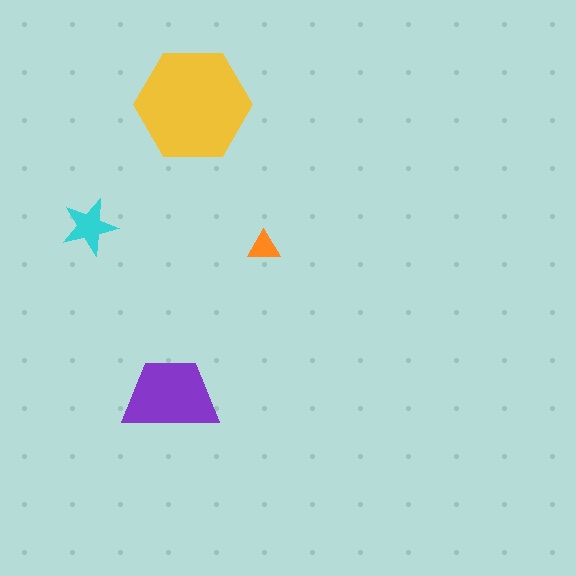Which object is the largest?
The yellow hexagon.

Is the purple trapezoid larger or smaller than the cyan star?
Larger.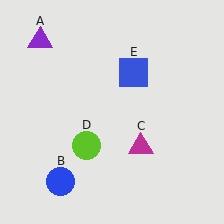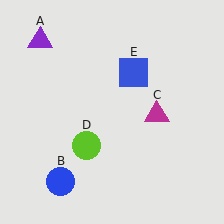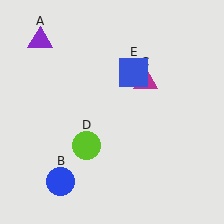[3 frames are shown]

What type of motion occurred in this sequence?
The magenta triangle (object C) rotated counterclockwise around the center of the scene.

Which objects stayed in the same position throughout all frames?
Purple triangle (object A) and blue circle (object B) and lime circle (object D) and blue square (object E) remained stationary.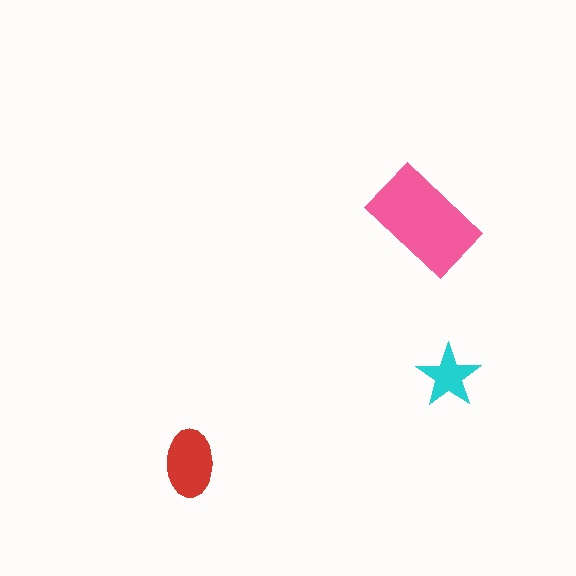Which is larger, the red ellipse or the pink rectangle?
The pink rectangle.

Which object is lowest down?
The red ellipse is bottommost.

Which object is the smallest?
The cyan star.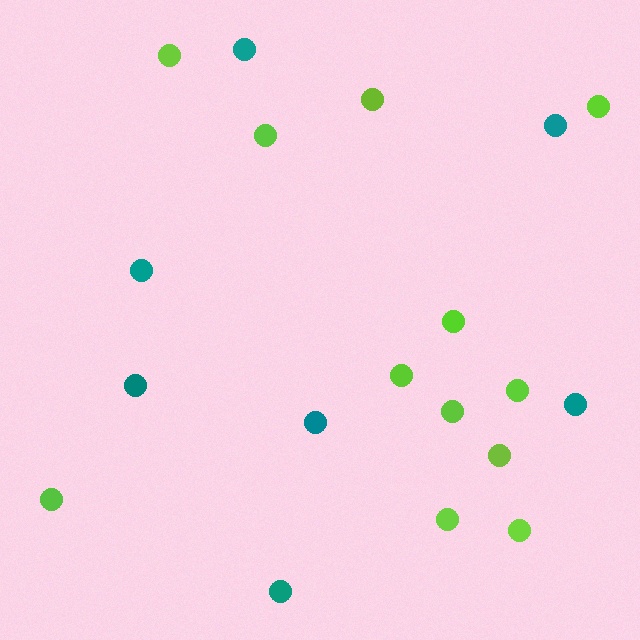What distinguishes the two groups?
There are 2 groups: one group of lime circles (12) and one group of teal circles (7).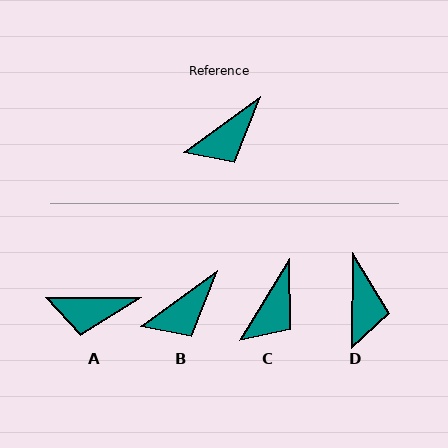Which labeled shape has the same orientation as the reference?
B.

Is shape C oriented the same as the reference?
No, it is off by about 22 degrees.